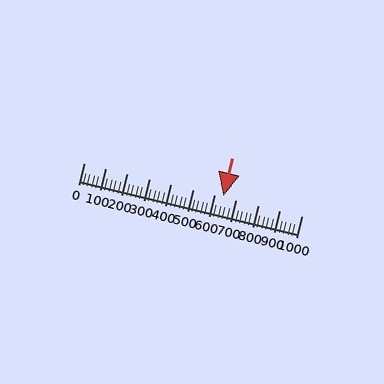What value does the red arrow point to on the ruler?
The red arrow points to approximately 640.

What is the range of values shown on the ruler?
The ruler shows values from 0 to 1000.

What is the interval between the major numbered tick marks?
The major tick marks are spaced 100 units apart.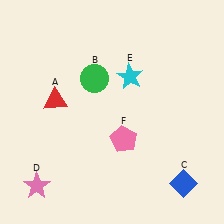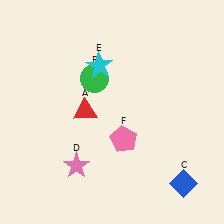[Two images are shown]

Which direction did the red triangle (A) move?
The red triangle (A) moved right.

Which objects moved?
The objects that moved are: the red triangle (A), the pink star (D), the cyan star (E).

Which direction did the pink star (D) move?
The pink star (D) moved right.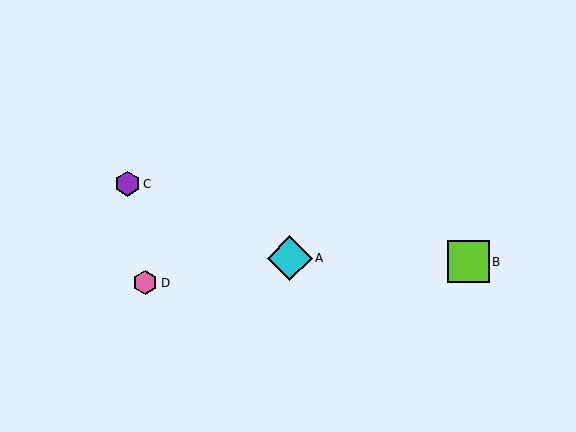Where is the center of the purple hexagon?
The center of the purple hexagon is at (127, 184).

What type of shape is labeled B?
Shape B is a lime square.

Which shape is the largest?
The cyan diamond (labeled A) is the largest.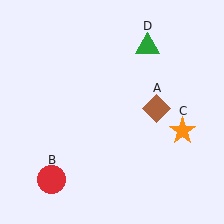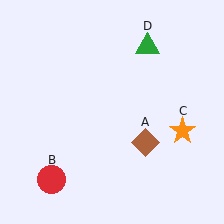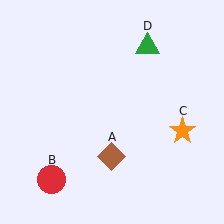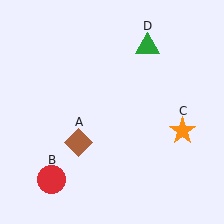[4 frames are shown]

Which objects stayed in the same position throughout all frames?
Red circle (object B) and orange star (object C) and green triangle (object D) remained stationary.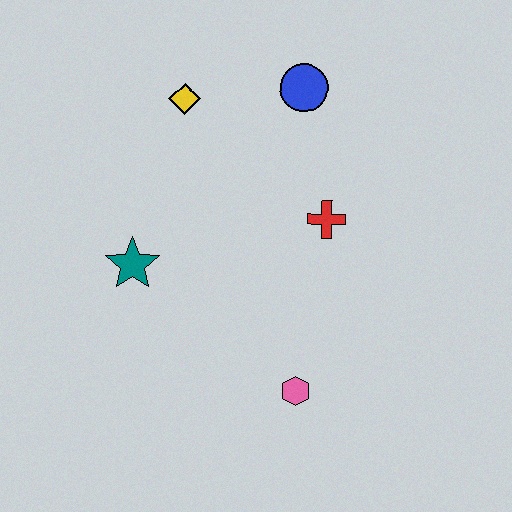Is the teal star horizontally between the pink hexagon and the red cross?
No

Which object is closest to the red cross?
The blue circle is closest to the red cross.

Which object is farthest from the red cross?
The teal star is farthest from the red cross.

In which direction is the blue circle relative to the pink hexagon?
The blue circle is above the pink hexagon.